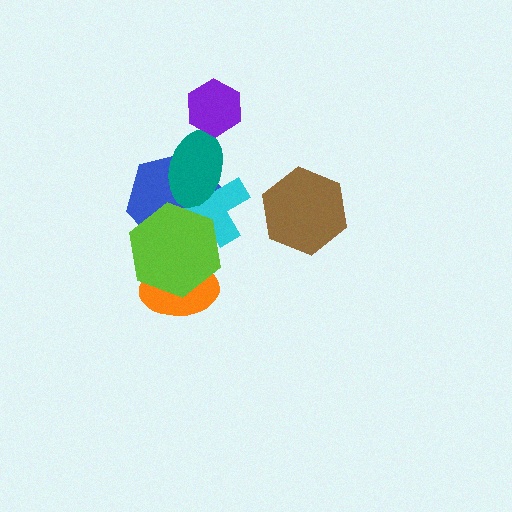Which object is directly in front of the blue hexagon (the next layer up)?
The cyan cross is directly in front of the blue hexagon.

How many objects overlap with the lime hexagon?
3 objects overlap with the lime hexagon.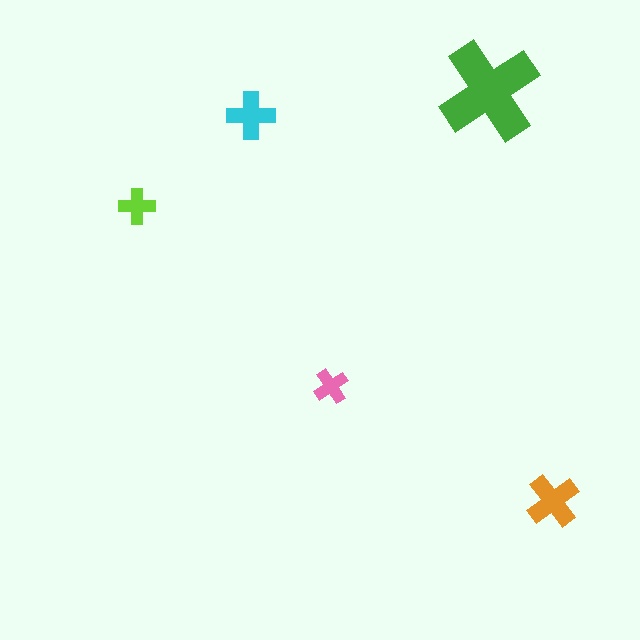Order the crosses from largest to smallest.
the green one, the orange one, the cyan one, the lime one, the pink one.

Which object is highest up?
The green cross is topmost.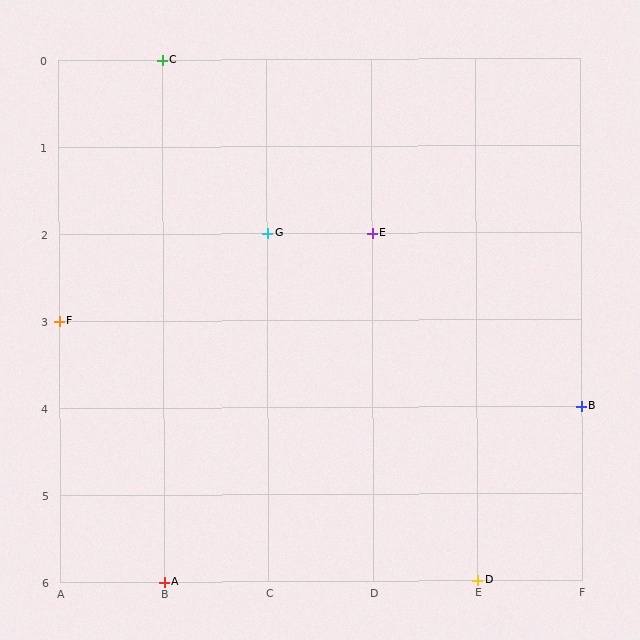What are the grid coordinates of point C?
Point C is at grid coordinates (B, 0).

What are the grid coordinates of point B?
Point B is at grid coordinates (F, 4).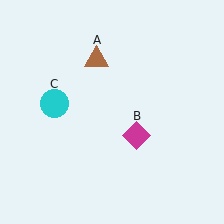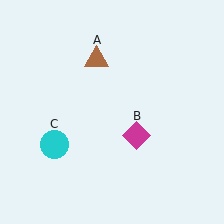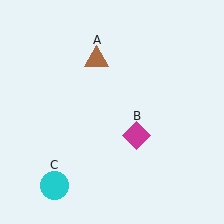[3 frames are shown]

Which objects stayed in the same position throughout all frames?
Brown triangle (object A) and magenta diamond (object B) remained stationary.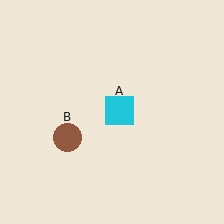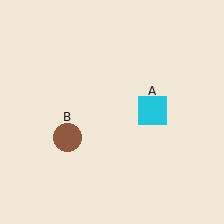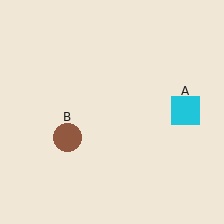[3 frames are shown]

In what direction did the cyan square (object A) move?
The cyan square (object A) moved right.